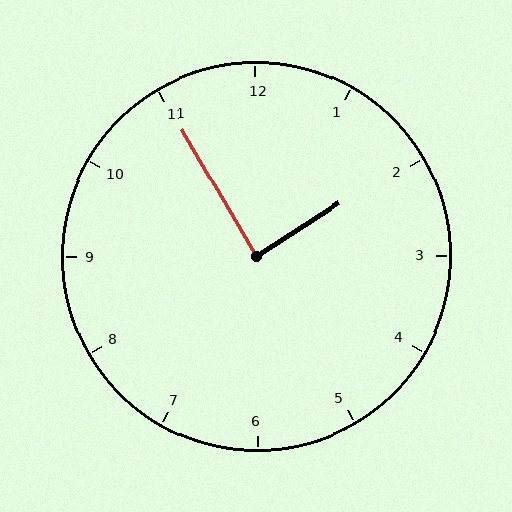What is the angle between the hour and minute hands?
Approximately 88 degrees.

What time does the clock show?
1:55.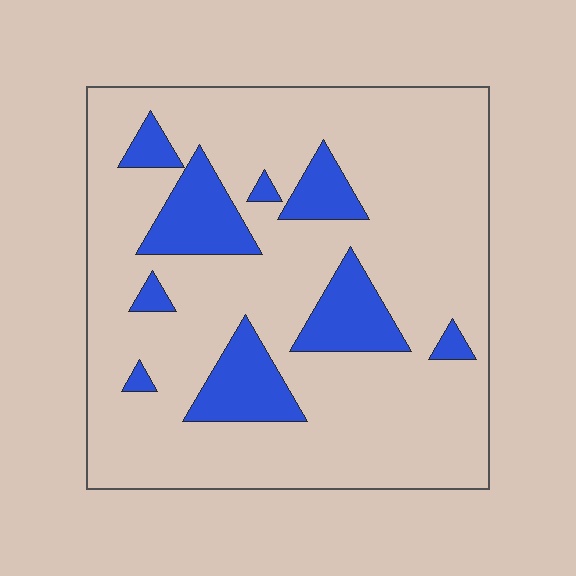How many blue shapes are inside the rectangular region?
9.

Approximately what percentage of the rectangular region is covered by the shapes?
Approximately 20%.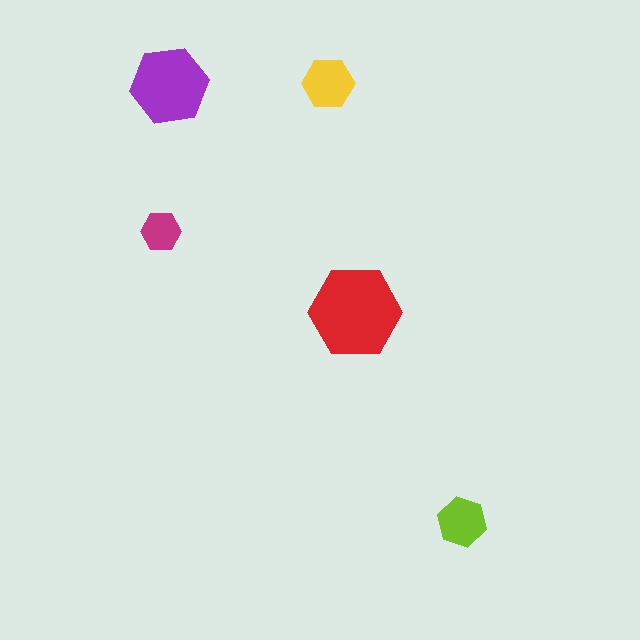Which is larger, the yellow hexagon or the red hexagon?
The red one.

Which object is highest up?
The yellow hexagon is topmost.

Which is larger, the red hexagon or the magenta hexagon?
The red one.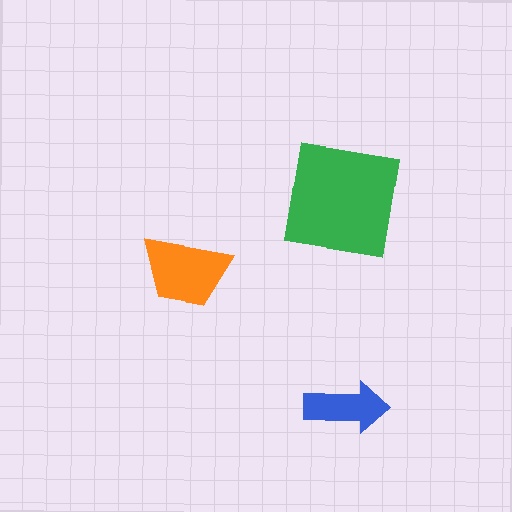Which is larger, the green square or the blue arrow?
The green square.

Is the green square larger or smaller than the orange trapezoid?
Larger.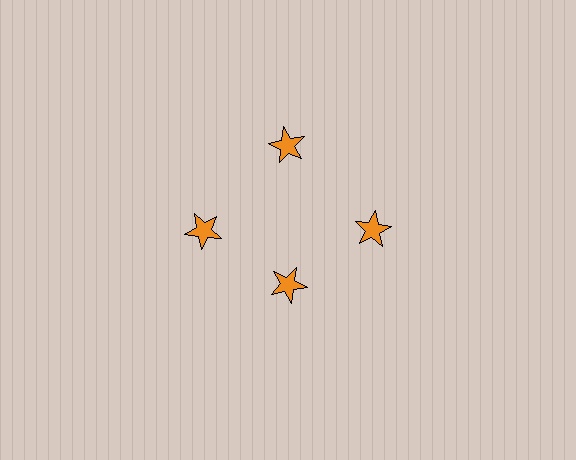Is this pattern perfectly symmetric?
No. The 4 orange stars are arranged in a ring, but one element near the 6 o'clock position is pulled inward toward the center, breaking the 4-fold rotational symmetry.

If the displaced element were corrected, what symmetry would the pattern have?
It would have 4-fold rotational symmetry — the pattern would map onto itself every 90 degrees.